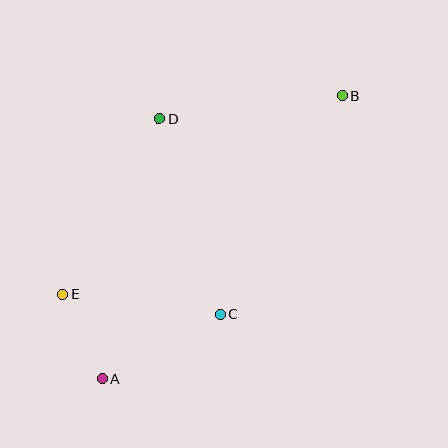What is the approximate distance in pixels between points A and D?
The distance between A and D is approximately 267 pixels.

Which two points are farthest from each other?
Points A and B are farthest from each other.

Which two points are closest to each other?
Points A and E are closest to each other.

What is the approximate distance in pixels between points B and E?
The distance between B and E is approximately 343 pixels.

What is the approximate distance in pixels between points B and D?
The distance between B and D is approximately 184 pixels.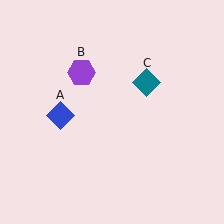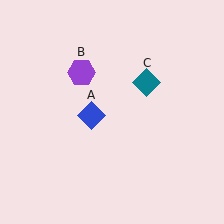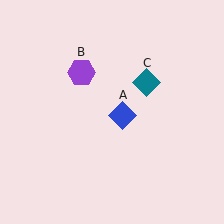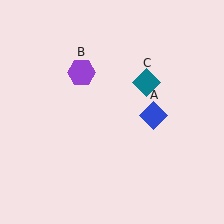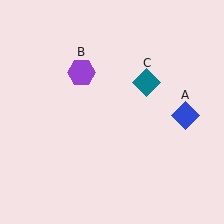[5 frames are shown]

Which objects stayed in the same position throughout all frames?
Purple hexagon (object B) and teal diamond (object C) remained stationary.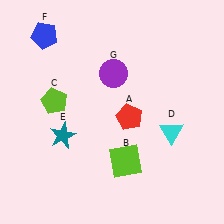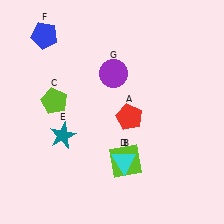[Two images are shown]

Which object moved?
The cyan triangle (D) moved left.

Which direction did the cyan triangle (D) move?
The cyan triangle (D) moved left.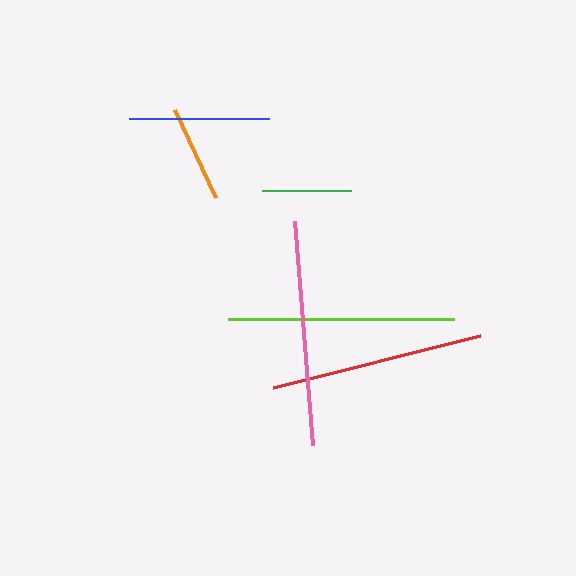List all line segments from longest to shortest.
From longest to shortest: lime, pink, red, blue, orange, green.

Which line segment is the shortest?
The green line is the shortest at approximately 90 pixels.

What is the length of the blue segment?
The blue segment is approximately 141 pixels long.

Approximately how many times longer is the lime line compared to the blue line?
The lime line is approximately 1.6 times the length of the blue line.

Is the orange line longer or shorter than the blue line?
The blue line is longer than the orange line.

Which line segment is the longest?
The lime line is the longest at approximately 226 pixels.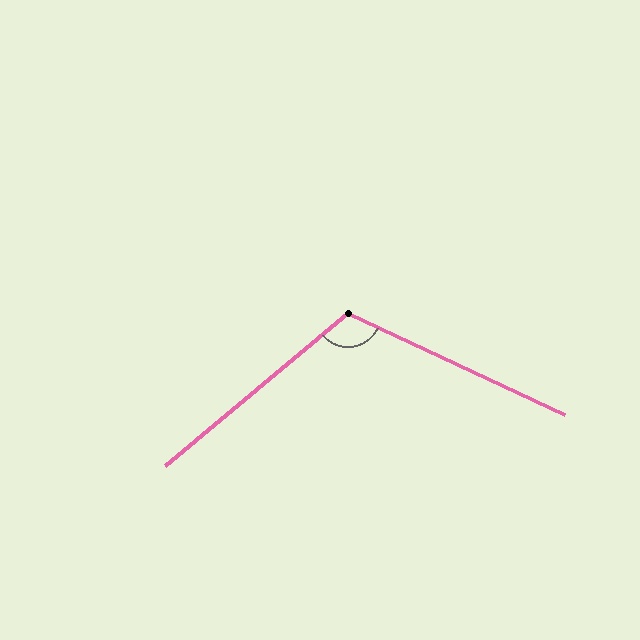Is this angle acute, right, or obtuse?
It is obtuse.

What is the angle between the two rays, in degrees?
Approximately 115 degrees.